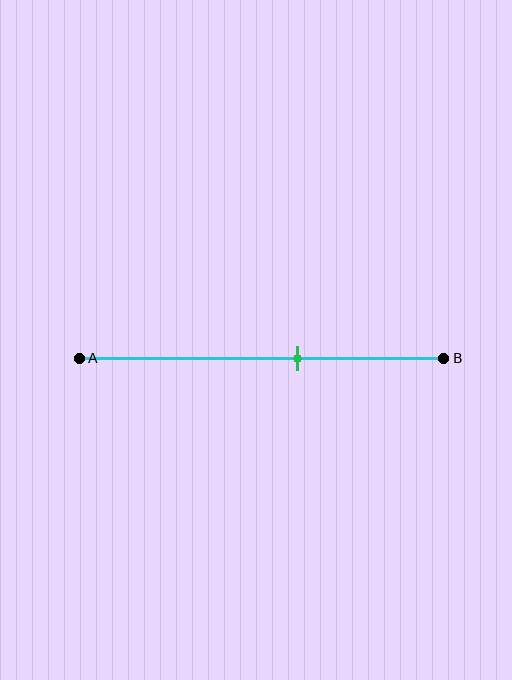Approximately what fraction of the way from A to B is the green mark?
The green mark is approximately 60% of the way from A to B.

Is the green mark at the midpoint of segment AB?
No, the mark is at about 60% from A, not at the 50% midpoint.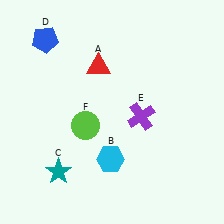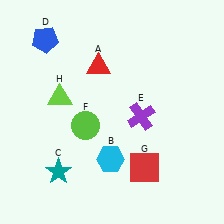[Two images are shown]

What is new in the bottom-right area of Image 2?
A red square (G) was added in the bottom-right area of Image 2.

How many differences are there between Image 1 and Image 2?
There are 2 differences between the two images.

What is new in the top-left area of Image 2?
A lime triangle (H) was added in the top-left area of Image 2.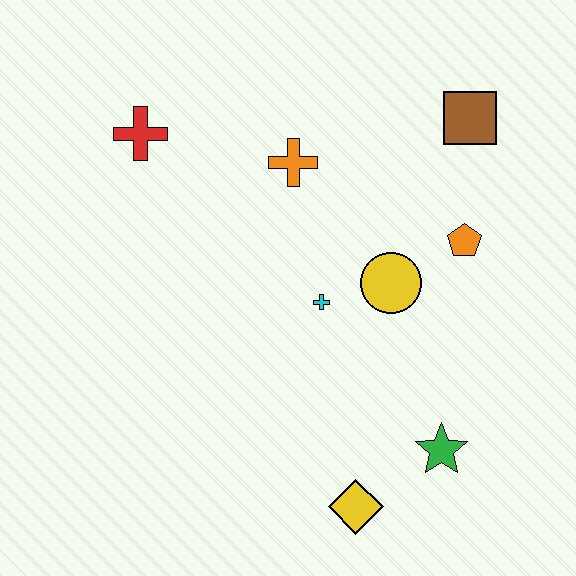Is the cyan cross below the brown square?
Yes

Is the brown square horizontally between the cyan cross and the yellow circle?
No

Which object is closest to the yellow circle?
The cyan cross is closest to the yellow circle.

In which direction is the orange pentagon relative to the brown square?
The orange pentagon is below the brown square.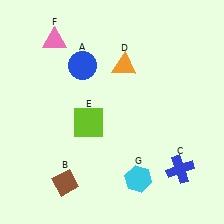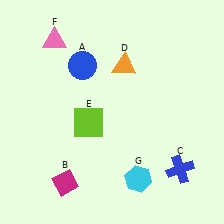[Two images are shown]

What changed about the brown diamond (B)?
In Image 1, B is brown. In Image 2, it changed to magenta.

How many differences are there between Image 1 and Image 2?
There is 1 difference between the two images.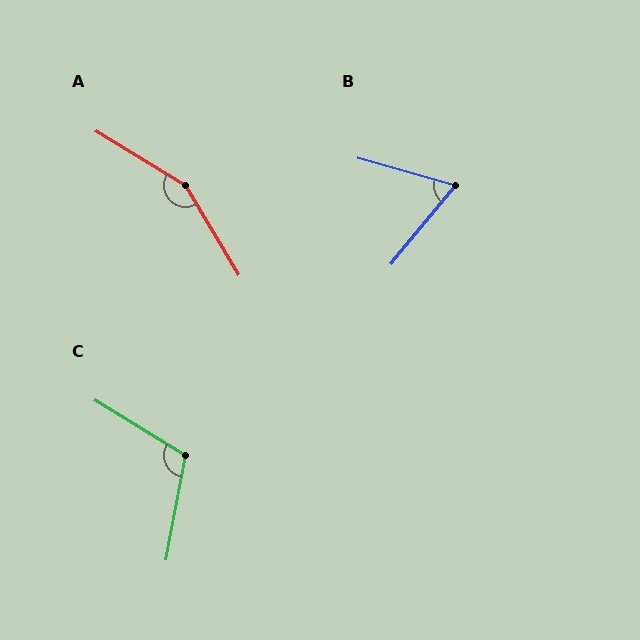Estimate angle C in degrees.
Approximately 111 degrees.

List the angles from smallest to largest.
B (66°), C (111°), A (152°).